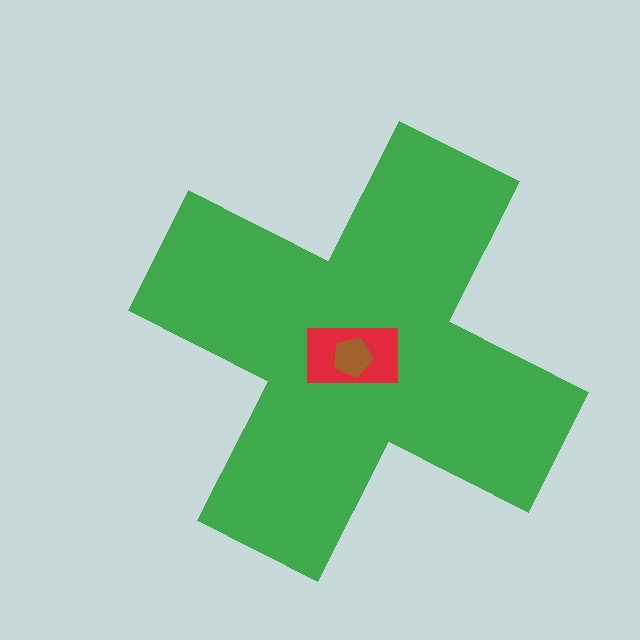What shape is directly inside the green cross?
The red rectangle.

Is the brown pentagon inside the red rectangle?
Yes.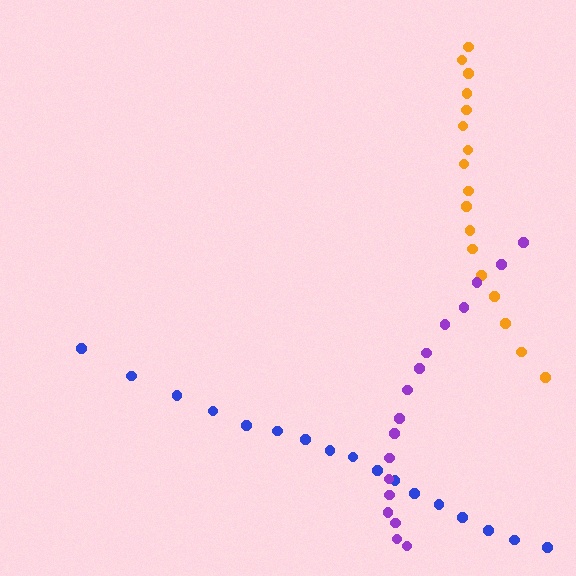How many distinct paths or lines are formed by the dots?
There are 3 distinct paths.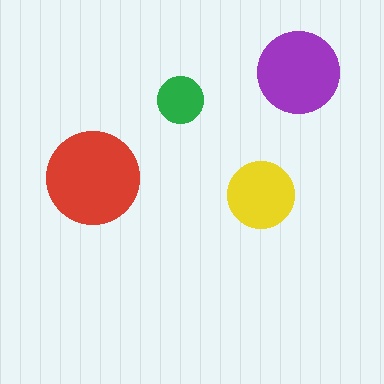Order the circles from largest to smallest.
the red one, the purple one, the yellow one, the green one.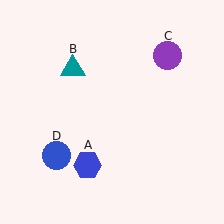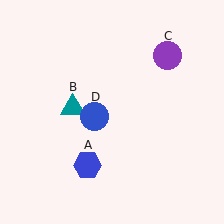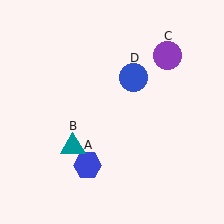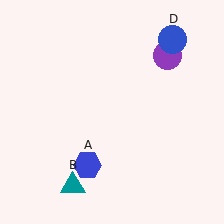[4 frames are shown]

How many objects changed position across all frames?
2 objects changed position: teal triangle (object B), blue circle (object D).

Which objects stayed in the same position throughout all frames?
Blue hexagon (object A) and purple circle (object C) remained stationary.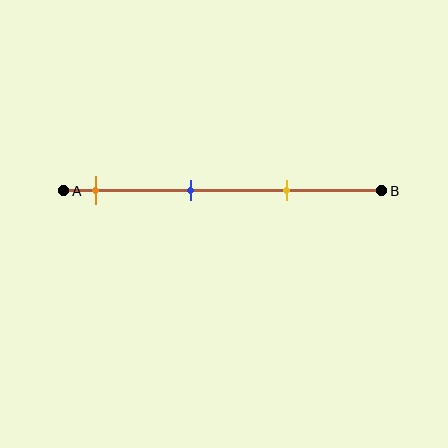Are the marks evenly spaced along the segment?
Yes, the marks are approximately evenly spaced.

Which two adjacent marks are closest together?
The blue and yellow marks are the closest adjacent pair.